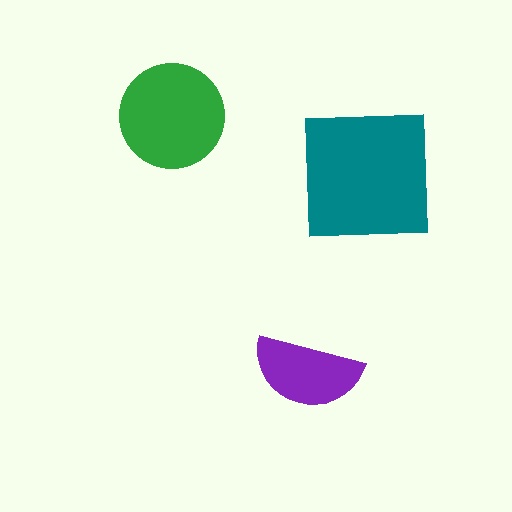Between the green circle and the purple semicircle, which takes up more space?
The green circle.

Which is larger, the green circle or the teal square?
The teal square.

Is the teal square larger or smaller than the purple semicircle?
Larger.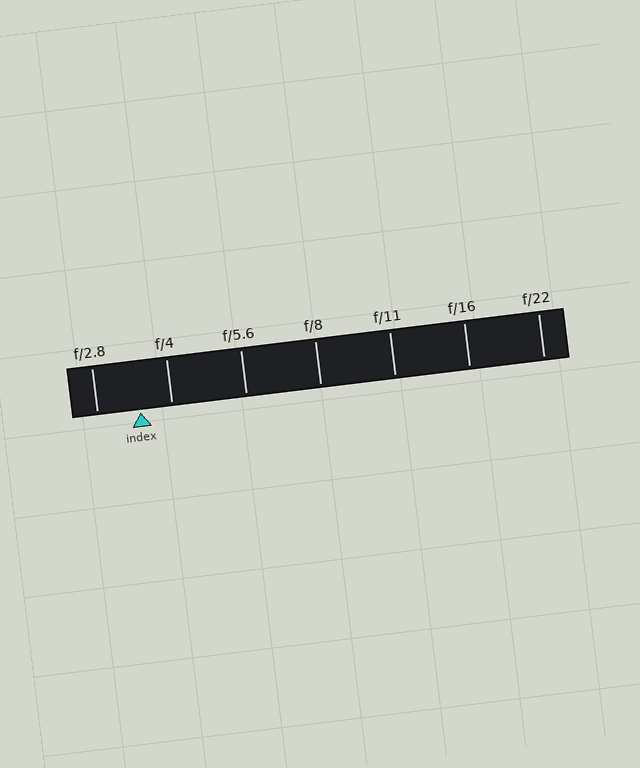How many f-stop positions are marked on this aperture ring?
There are 7 f-stop positions marked.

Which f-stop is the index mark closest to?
The index mark is closest to f/4.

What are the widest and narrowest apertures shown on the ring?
The widest aperture shown is f/2.8 and the narrowest is f/22.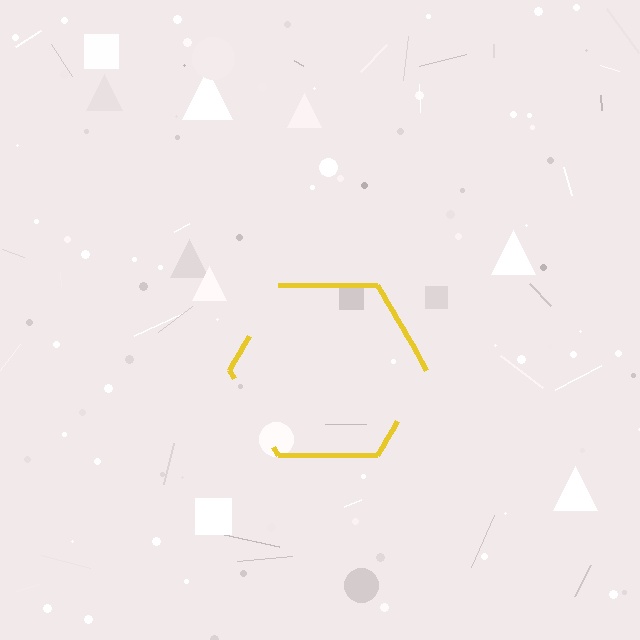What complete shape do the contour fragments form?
The contour fragments form a hexagon.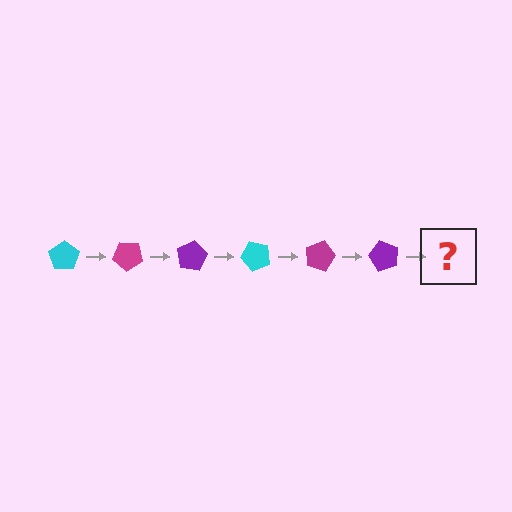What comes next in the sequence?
The next element should be a cyan pentagon, rotated 240 degrees from the start.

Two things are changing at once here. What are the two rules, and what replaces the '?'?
The two rules are that it rotates 40 degrees each step and the color cycles through cyan, magenta, and purple. The '?' should be a cyan pentagon, rotated 240 degrees from the start.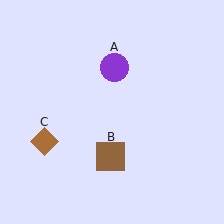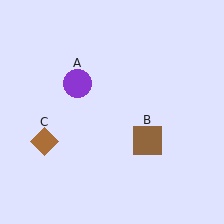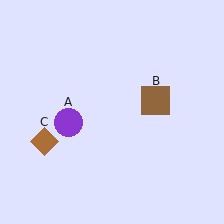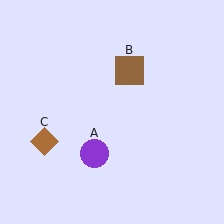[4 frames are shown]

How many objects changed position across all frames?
2 objects changed position: purple circle (object A), brown square (object B).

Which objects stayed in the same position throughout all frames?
Brown diamond (object C) remained stationary.